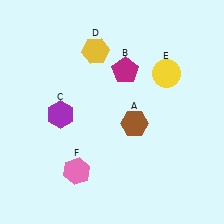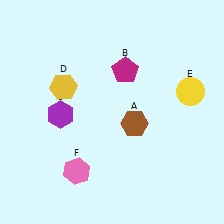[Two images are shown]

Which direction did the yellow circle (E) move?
The yellow circle (E) moved right.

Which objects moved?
The objects that moved are: the yellow hexagon (D), the yellow circle (E).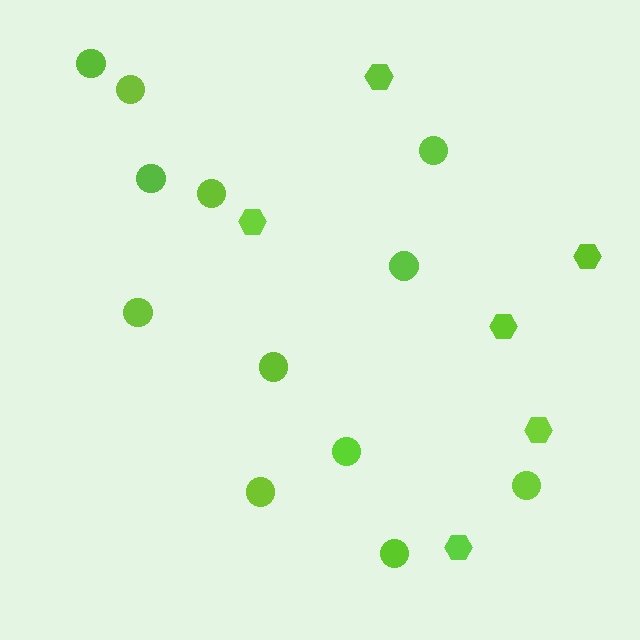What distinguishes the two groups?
There are 2 groups: one group of circles (12) and one group of hexagons (6).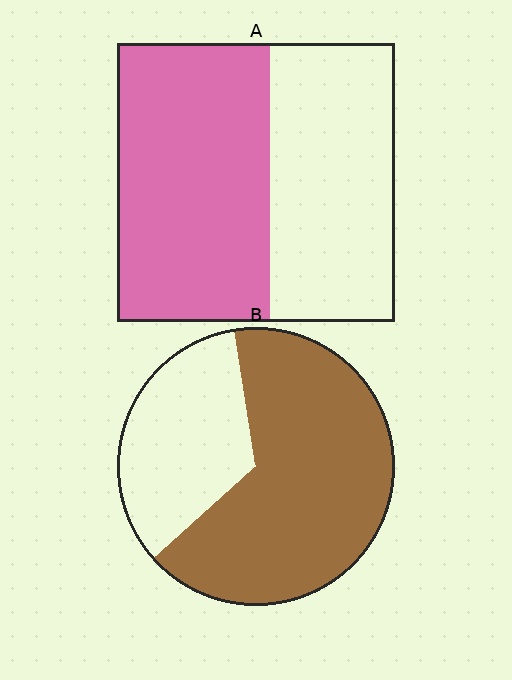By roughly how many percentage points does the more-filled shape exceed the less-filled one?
By roughly 10 percentage points (B over A).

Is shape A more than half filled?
Yes.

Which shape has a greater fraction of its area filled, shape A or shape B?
Shape B.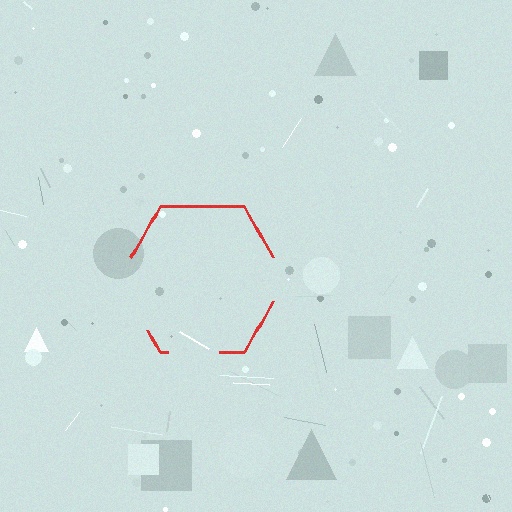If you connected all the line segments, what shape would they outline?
They would outline a hexagon.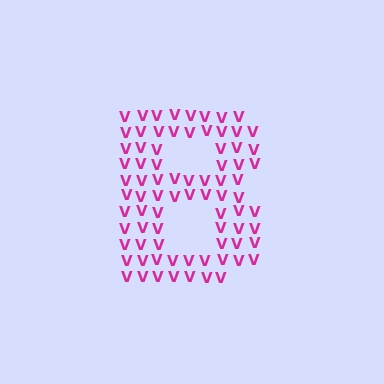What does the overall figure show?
The overall figure shows the letter B.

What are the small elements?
The small elements are letter V's.